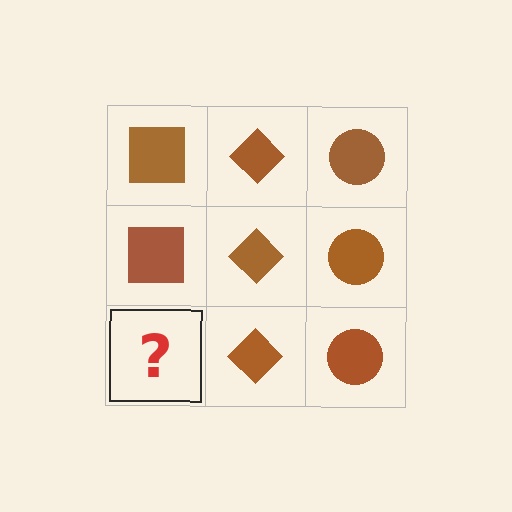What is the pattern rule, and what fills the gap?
The rule is that each column has a consistent shape. The gap should be filled with a brown square.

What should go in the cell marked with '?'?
The missing cell should contain a brown square.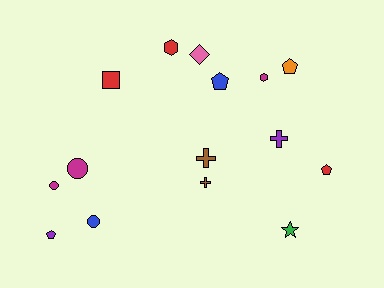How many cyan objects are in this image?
There are no cyan objects.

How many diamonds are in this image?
There is 1 diamond.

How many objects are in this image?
There are 15 objects.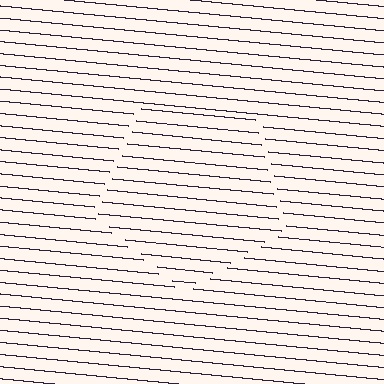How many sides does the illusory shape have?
5 sides — the line-ends trace a pentagon.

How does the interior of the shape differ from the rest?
The interior of the shape contains the same grating, shifted by half a period — the contour is defined by the phase discontinuity where line-ends from the inner and outer gratings abut.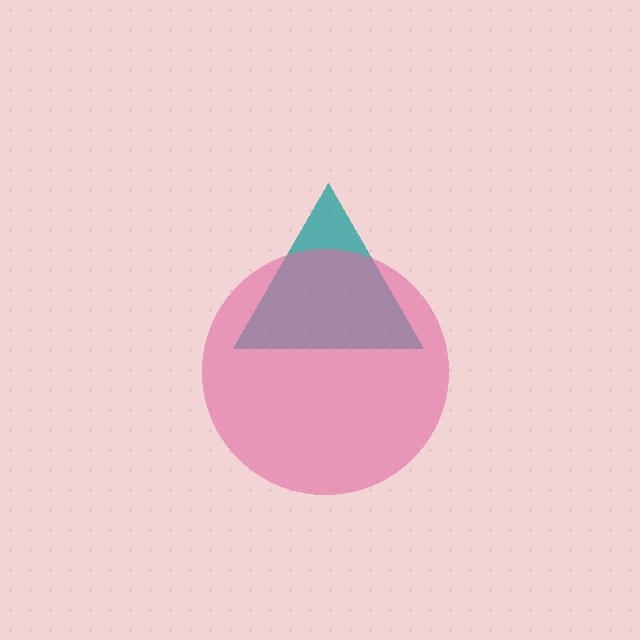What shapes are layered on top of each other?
The layered shapes are: a teal triangle, a pink circle.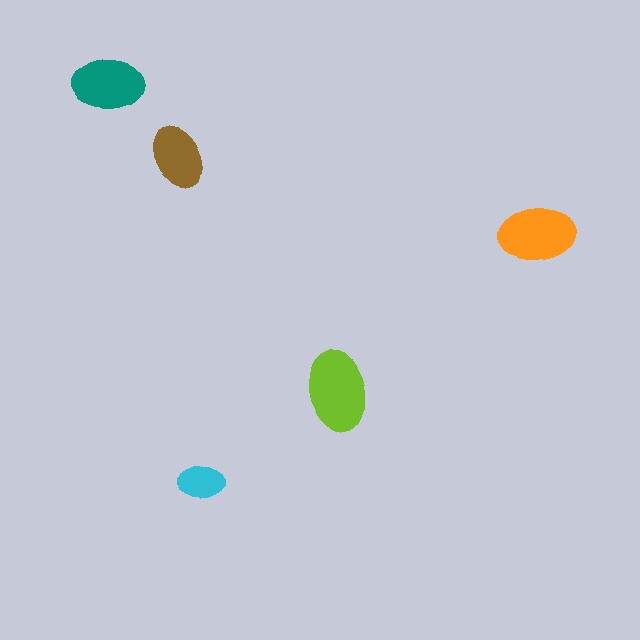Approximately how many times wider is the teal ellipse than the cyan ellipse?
About 1.5 times wider.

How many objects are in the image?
There are 5 objects in the image.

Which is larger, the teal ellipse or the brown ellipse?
The teal one.